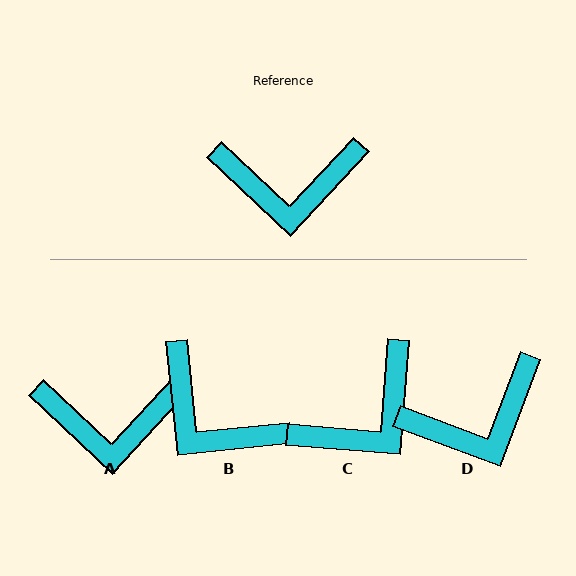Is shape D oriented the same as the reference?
No, it is off by about 22 degrees.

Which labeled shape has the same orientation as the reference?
A.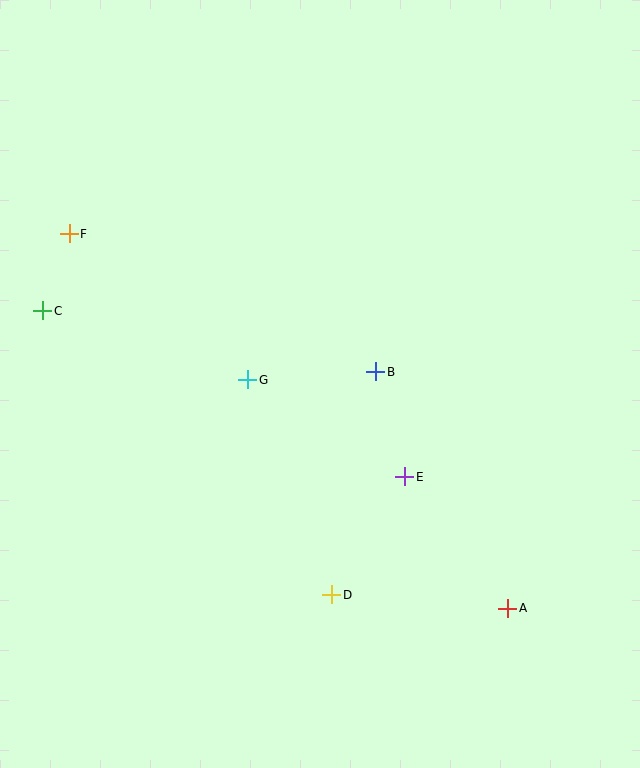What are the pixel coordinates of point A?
Point A is at (508, 608).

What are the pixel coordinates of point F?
Point F is at (69, 234).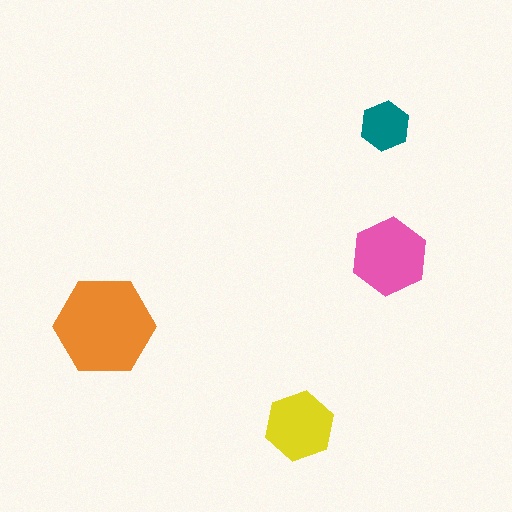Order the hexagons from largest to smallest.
the orange one, the pink one, the yellow one, the teal one.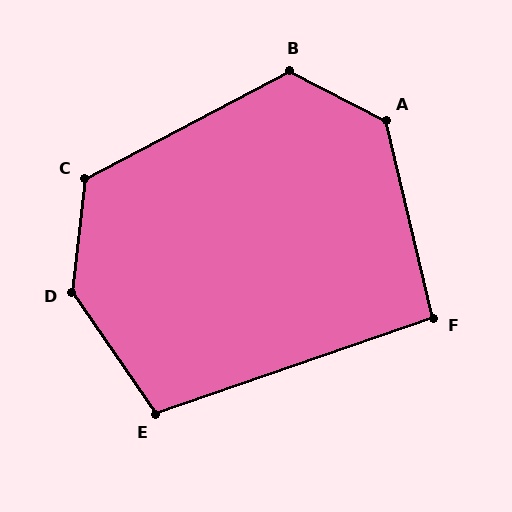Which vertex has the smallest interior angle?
F, at approximately 96 degrees.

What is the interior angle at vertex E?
Approximately 105 degrees (obtuse).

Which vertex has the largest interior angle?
D, at approximately 139 degrees.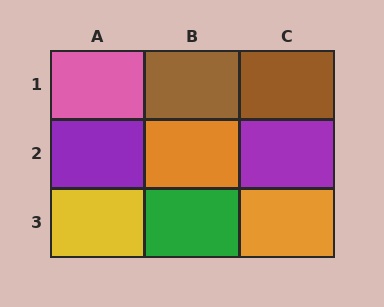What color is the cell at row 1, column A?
Pink.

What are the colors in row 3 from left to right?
Yellow, green, orange.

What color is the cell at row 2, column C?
Purple.